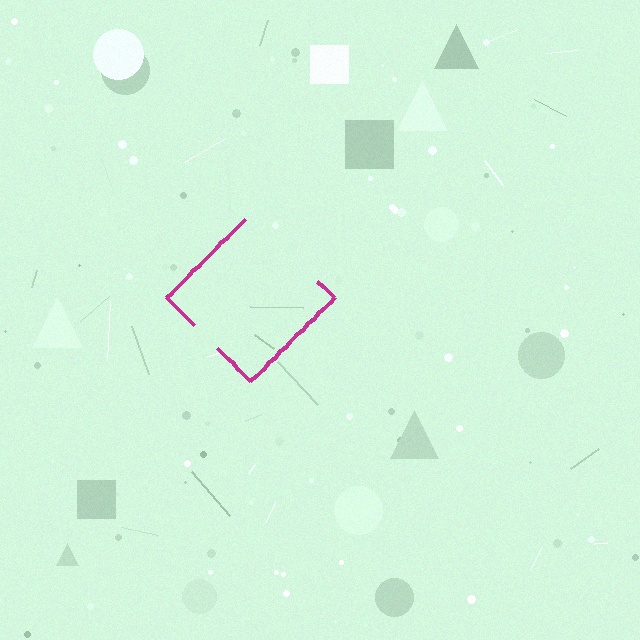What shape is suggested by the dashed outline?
The dashed outline suggests a diamond.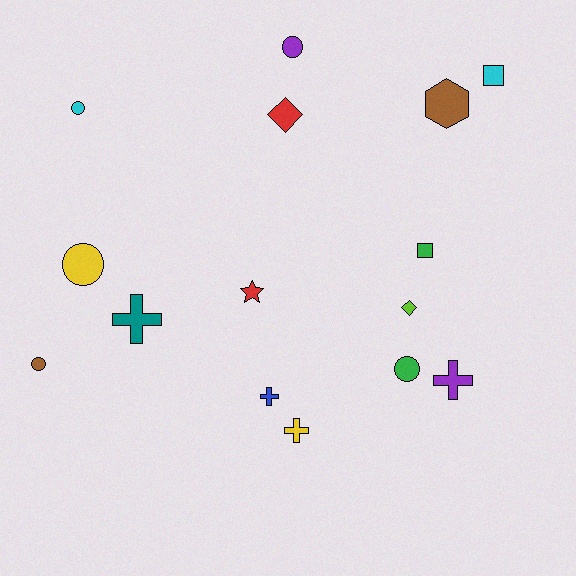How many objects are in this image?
There are 15 objects.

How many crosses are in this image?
There are 4 crosses.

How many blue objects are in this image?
There is 1 blue object.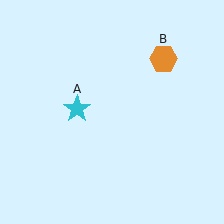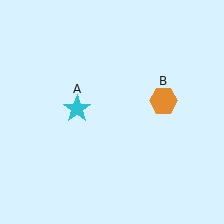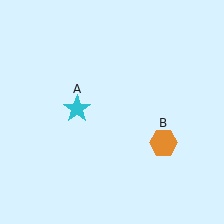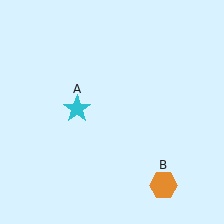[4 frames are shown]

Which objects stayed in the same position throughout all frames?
Cyan star (object A) remained stationary.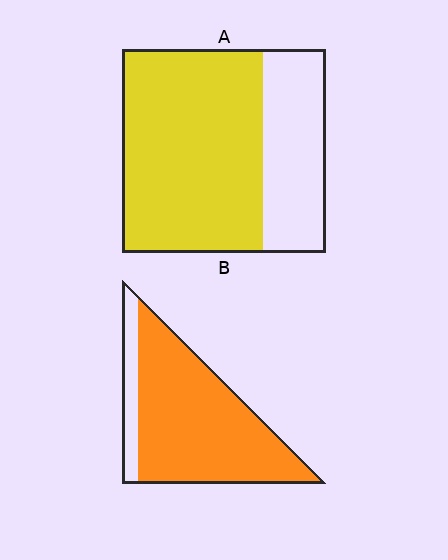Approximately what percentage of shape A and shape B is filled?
A is approximately 70% and B is approximately 85%.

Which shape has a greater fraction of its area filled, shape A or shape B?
Shape B.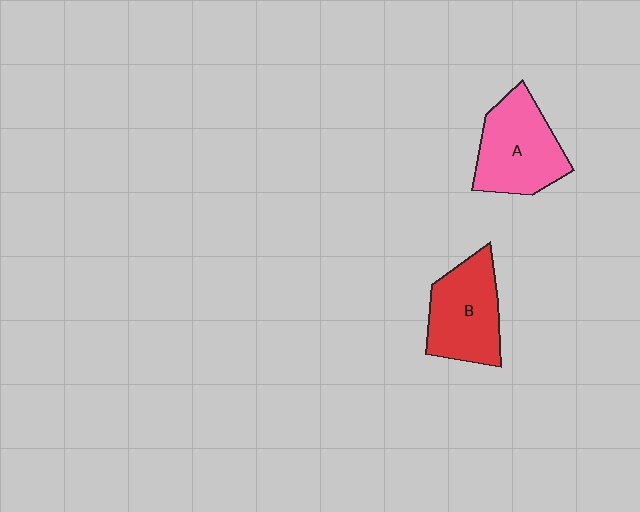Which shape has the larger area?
Shape A (pink).